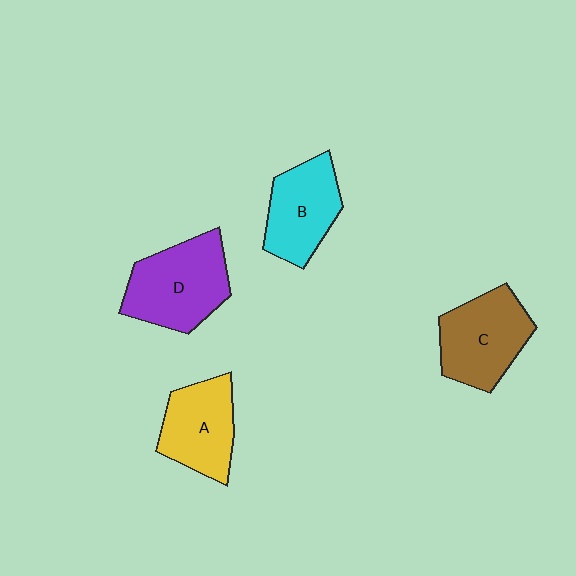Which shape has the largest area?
Shape D (purple).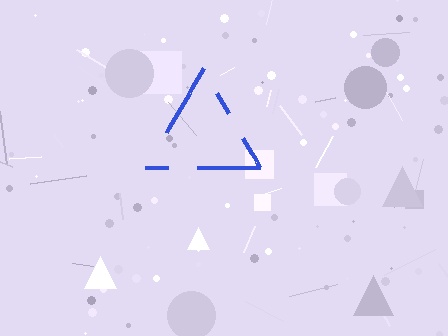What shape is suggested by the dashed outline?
The dashed outline suggests a triangle.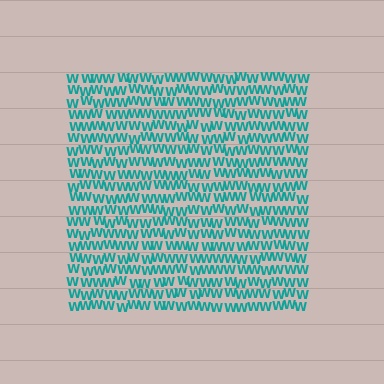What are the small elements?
The small elements are letter W's.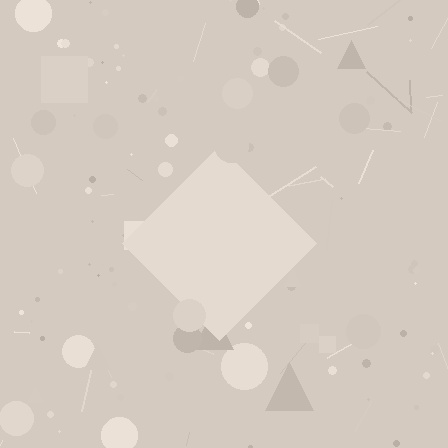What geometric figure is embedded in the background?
A diamond is embedded in the background.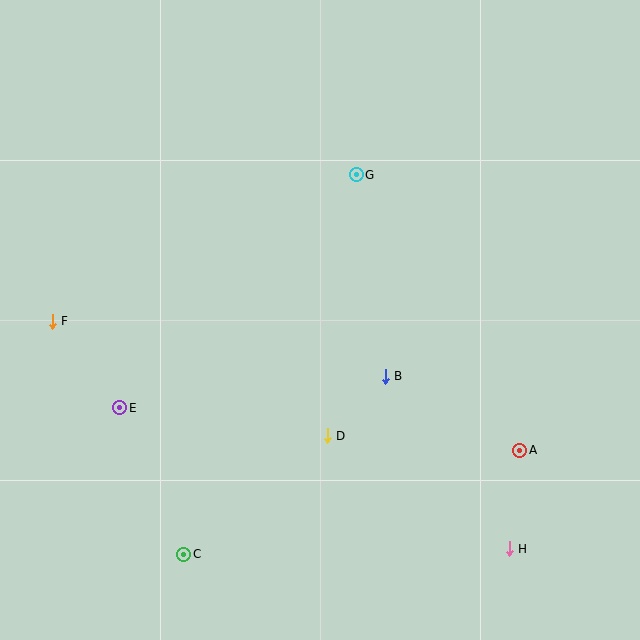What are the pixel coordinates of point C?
Point C is at (184, 554).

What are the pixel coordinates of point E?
Point E is at (120, 408).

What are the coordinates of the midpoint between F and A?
The midpoint between F and A is at (286, 386).